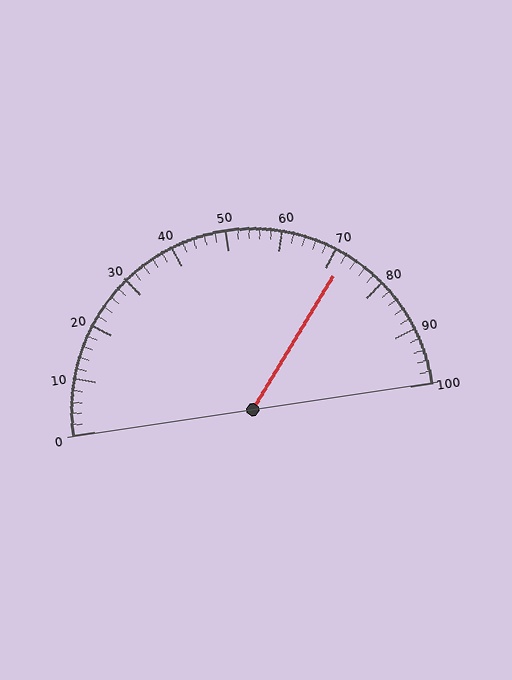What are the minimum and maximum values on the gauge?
The gauge ranges from 0 to 100.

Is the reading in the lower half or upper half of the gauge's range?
The reading is in the upper half of the range (0 to 100).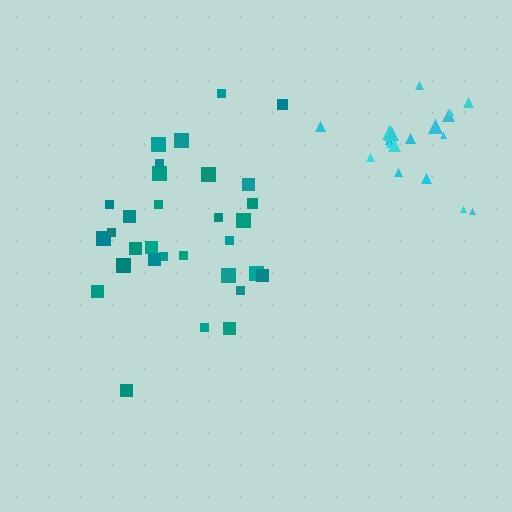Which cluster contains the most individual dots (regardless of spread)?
Teal (31).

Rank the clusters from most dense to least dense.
cyan, teal.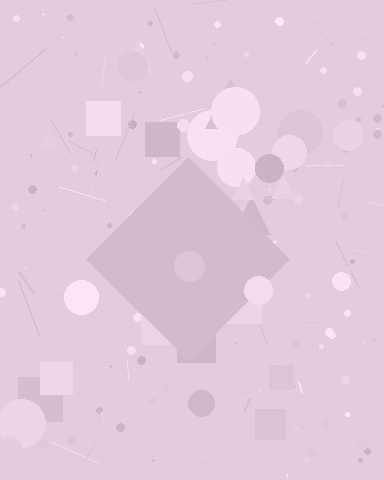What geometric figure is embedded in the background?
A diamond is embedded in the background.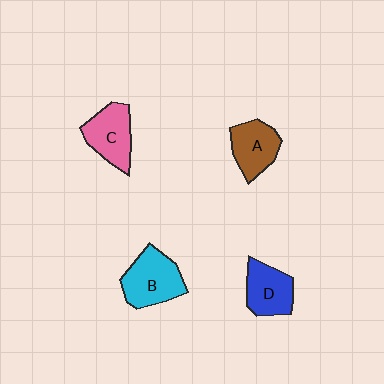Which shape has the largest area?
Shape B (cyan).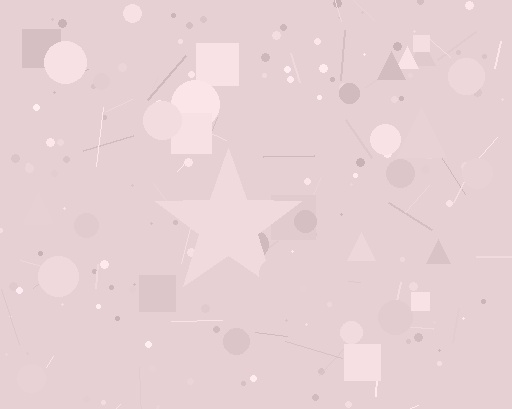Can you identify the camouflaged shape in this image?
The camouflaged shape is a star.